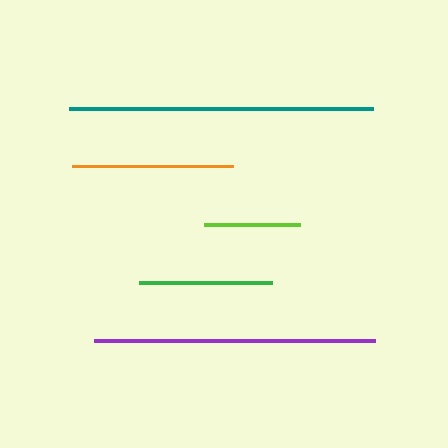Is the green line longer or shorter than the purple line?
The purple line is longer than the green line.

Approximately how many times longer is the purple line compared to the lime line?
The purple line is approximately 2.9 times the length of the lime line.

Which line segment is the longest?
The teal line is the longest at approximately 304 pixels.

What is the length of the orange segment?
The orange segment is approximately 161 pixels long.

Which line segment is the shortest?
The lime line is the shortest at approximately 96 pixels.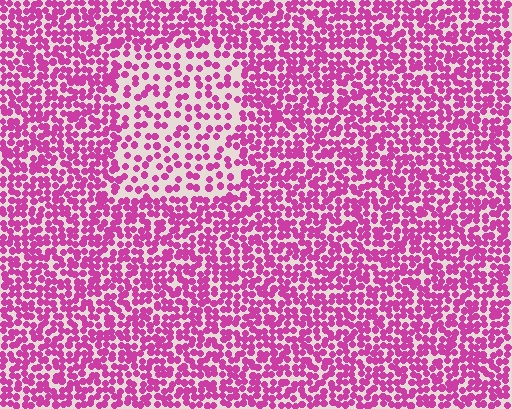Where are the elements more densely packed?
The elements are more densely packed outside the rectangle boundary.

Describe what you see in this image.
The image contains small magenta elements arranged at two different densities. A rectangle-shaped region is visible where the elements are less densely packed than the surrounding area.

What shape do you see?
I see a rectangle.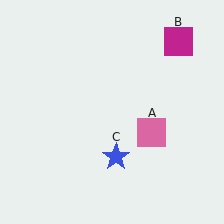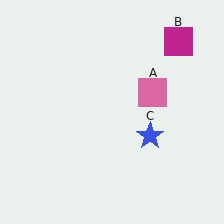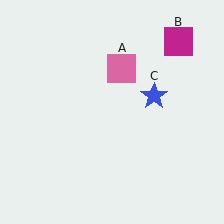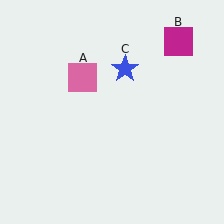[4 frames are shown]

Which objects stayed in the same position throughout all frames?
Magenta square (object B) remained stationary.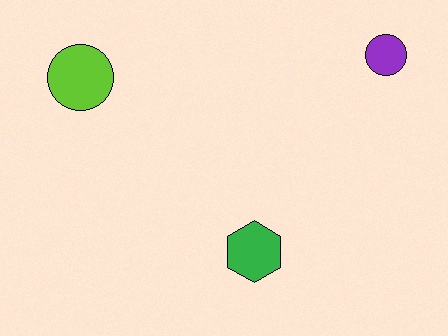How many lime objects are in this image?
There is 1 lime object.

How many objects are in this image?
There are 3 objects.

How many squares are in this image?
There are no squares.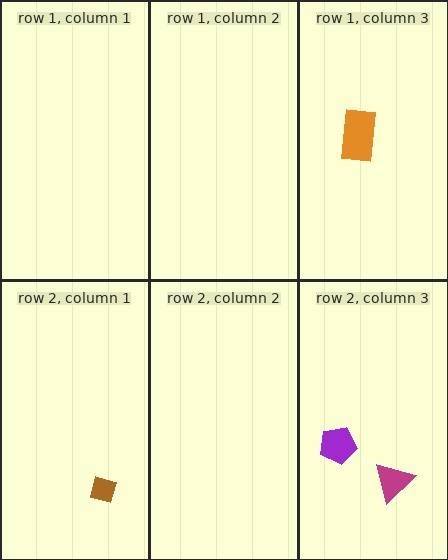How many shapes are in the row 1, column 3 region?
1.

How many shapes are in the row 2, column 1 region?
1.